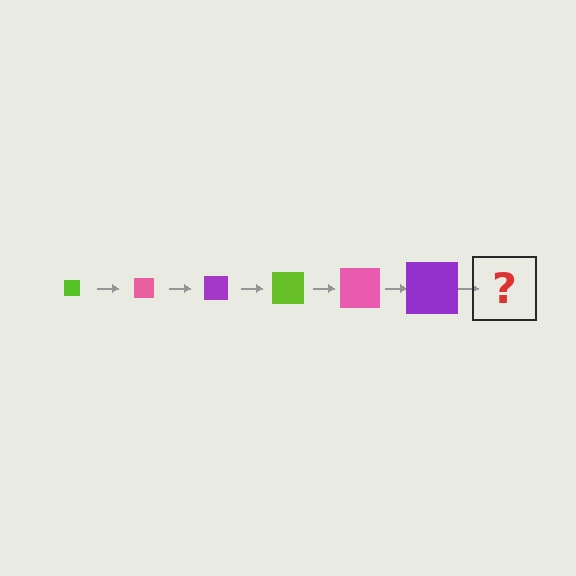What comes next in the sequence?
The next element should be a lime square, larger than the previous one.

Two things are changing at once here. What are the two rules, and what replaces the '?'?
The two rules are that the square grows larger each step and the color cycles through lime, pink, and purple. The '?' should be a lime square, larger than the previous one.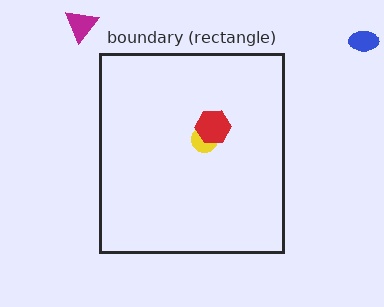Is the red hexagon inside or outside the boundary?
Inside.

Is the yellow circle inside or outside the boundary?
Inside.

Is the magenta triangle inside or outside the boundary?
Outside.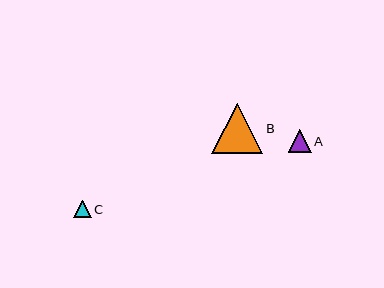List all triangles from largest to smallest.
From largest to smallest: B, A, C.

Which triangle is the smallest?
Triangle C is the smallest with a size of approximately 18 pixels.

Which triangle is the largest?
Triangle B is the largest with a size of approximately 51 pixels.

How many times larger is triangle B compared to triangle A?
Triangle B is approximately 2.2 times the size of triangle A.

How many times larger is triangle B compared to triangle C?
Triangle B is approximately 2.8 times the size of triangle C.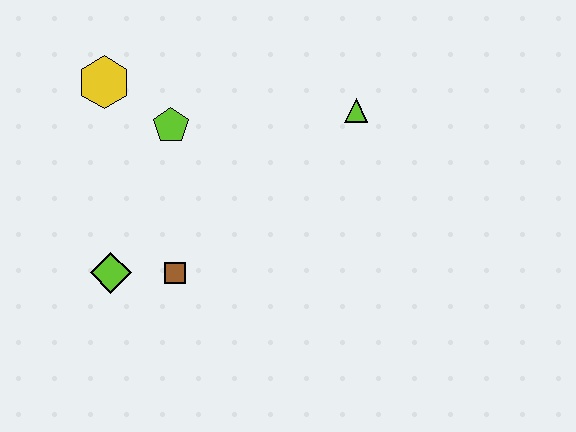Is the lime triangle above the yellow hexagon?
No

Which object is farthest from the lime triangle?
The lime diamond is farthest from the lime triangle.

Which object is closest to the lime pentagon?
The yellow hexagon is closest to the lime pentagon.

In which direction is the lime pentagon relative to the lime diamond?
The lime pentagon is above the lime diamond.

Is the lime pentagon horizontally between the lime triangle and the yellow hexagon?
Yes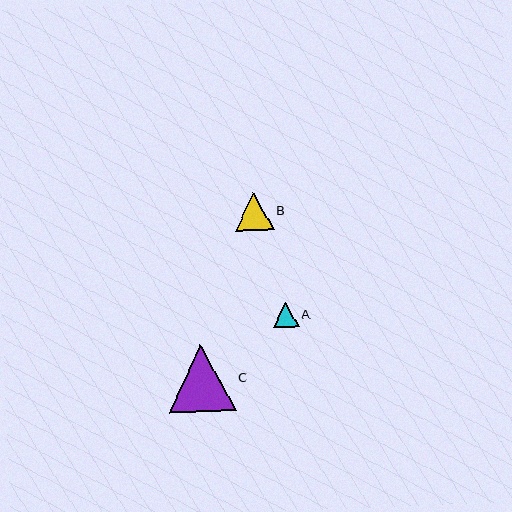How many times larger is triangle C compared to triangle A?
Triangle C is approximately 2.6 times the size of triangle A.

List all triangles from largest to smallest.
From largest to smallest: C, B, A.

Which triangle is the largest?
Triangle C is the largest with a size of approximately 67 pixels.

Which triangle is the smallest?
Triangle A is the smallest with a size of approximately 25 pixels.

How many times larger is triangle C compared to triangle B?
Triangle C is approximately 1.7 times the size of triangle B.